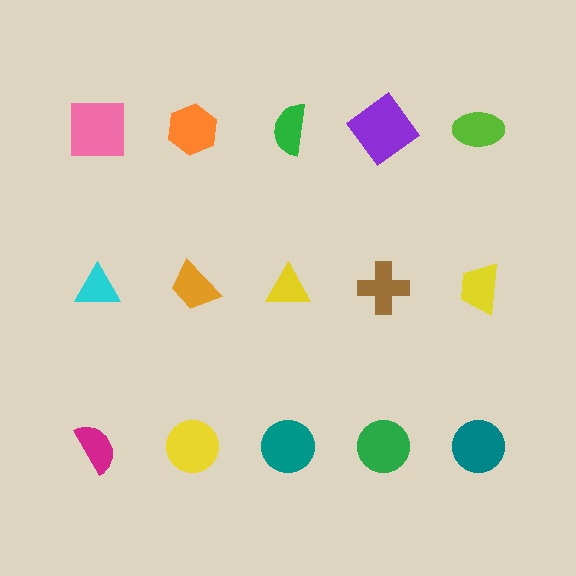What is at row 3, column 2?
A yellow circle.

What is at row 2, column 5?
A yellow trapezoid.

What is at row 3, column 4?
A green circle.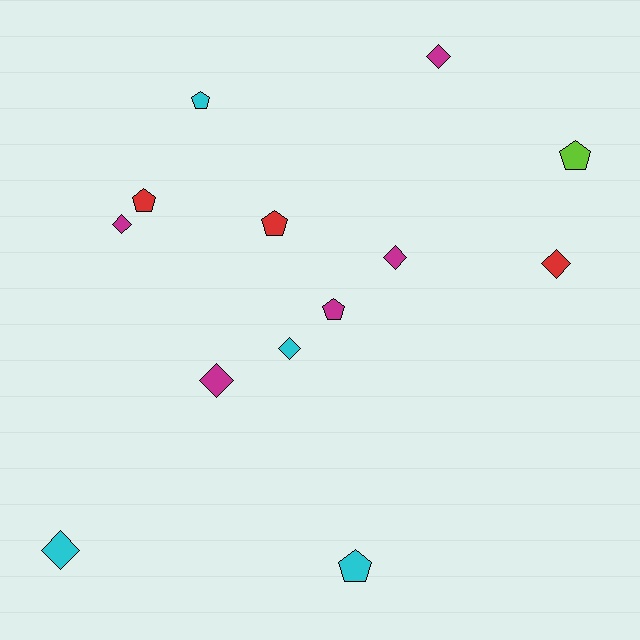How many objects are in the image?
There are 13 objects.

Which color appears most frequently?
Magenta, with 5 objects.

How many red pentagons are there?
There are 2 red pentagons.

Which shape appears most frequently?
Diamond, with 7 objects.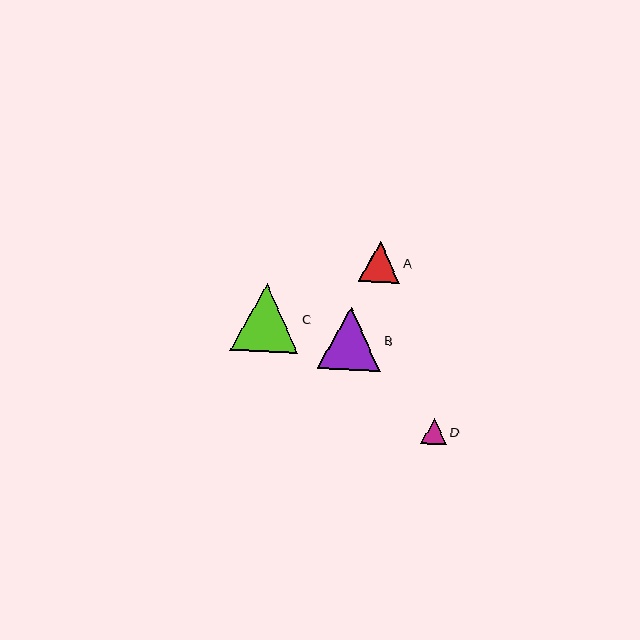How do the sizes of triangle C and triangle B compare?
Triangle C and triangle B are approximately the same size.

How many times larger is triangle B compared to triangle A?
Triangle B is approximately 1.5 times the size of triangle A.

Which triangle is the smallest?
Triangle D is the smallest with a size of approximately 26 pixels.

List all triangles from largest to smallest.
From largest to smallest: C, B, A, D.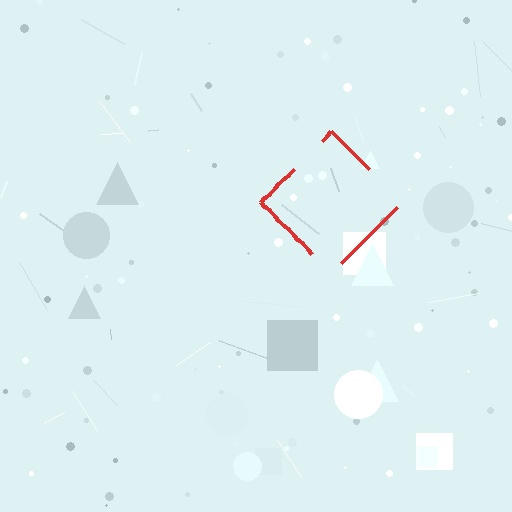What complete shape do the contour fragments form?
The contour fragments form a diamond.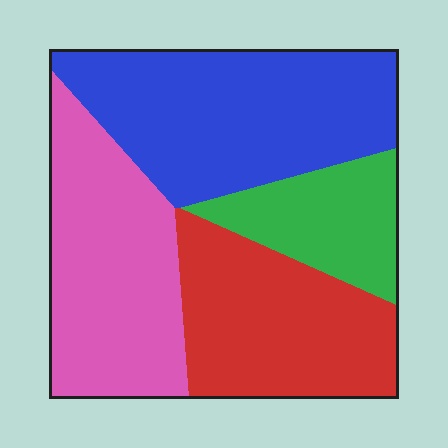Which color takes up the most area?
Blue, at roughly 35%.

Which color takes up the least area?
Green, at roughly 15%.